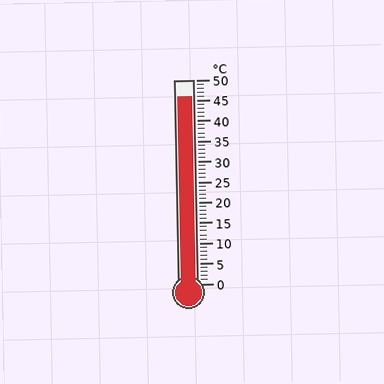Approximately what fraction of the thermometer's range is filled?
The thermometer is filled to approximately 90% of its range.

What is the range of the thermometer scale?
The thermometer scale ranges from 0°C to 50°C.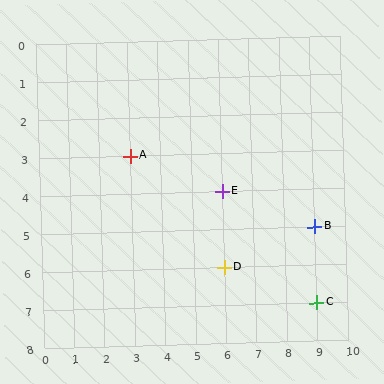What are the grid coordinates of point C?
Point C is at grid coordinates (9, 7).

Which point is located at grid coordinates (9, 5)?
Point B is at (9, 5).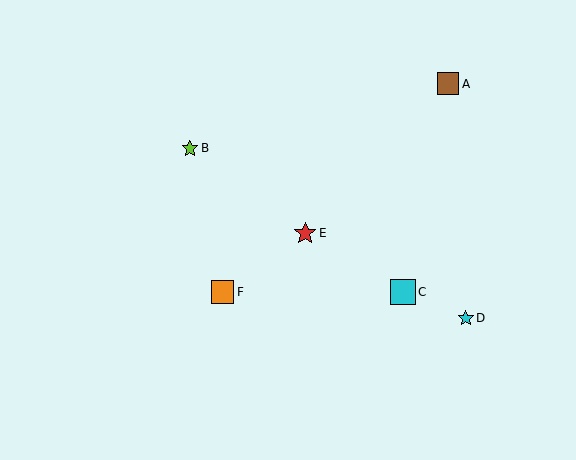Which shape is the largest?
The cyan square (labeled C) is the largest.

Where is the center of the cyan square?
The center of the cyan square is at (403, 292).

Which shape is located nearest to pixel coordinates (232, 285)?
The orange square (labeled F) at (223, 292) is nearest to that location.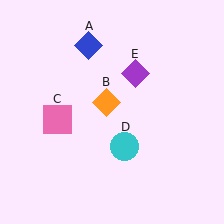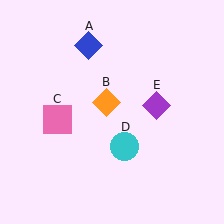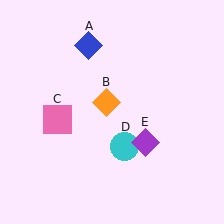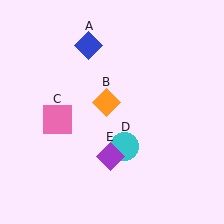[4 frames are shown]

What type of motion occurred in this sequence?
The purple diamond (object E) rotated clockwise around the center of the scene.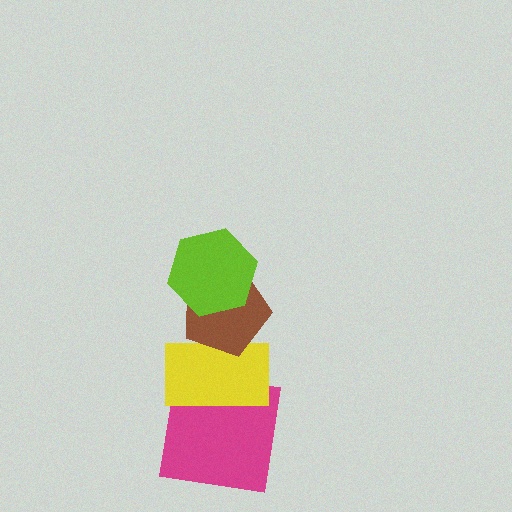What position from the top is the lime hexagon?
The lime hexagon is 1st from the top.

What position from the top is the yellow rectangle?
The yellow rectangle is 3rd from the top.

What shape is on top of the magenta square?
The yellow rectangle is on top of the magenta square.